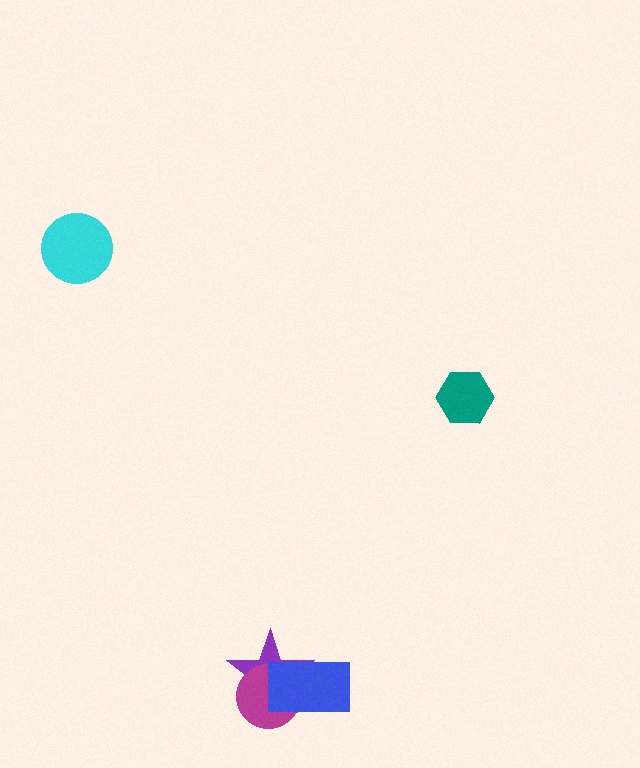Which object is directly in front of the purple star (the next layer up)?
The magenta circle is directly in front of the purple star.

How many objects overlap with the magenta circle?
2 objects overlap with the magenta circle.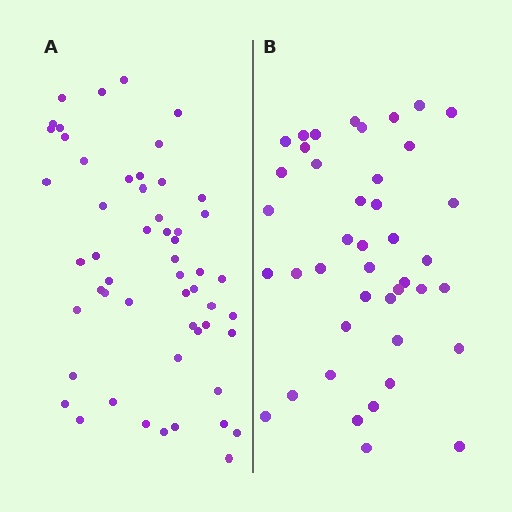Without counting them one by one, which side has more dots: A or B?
Region A (the left region) has more dots.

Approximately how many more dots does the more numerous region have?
Region A has roughly 12 or so more dots than region B.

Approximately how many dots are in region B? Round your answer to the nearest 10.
About 40 dots. (The exact count is 42, which rounds to 40.)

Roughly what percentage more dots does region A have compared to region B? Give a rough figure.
About 30% more.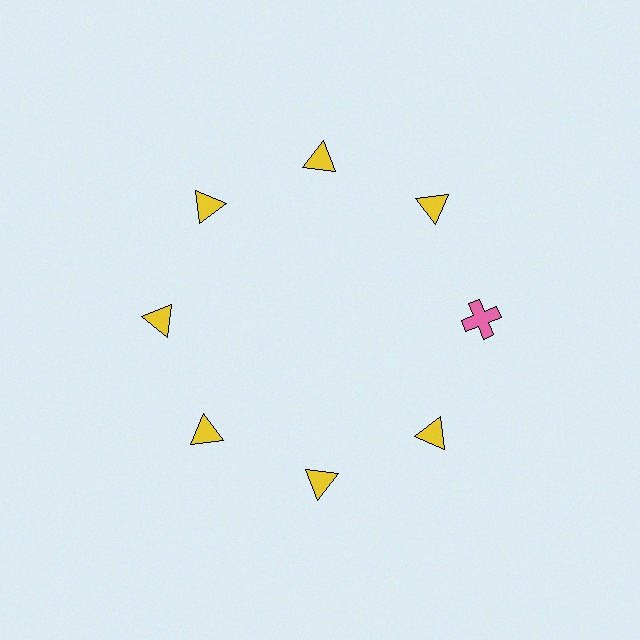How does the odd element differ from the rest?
It differs in both color (pink instead of yellow) and shape (cross instead of triangle).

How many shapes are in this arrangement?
There are 8 shapes arranged in a ring pattern.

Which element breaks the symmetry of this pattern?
The pink cross at roughly the 3 o'clock position breaks the symmetry. All other shapes are yellow triangles.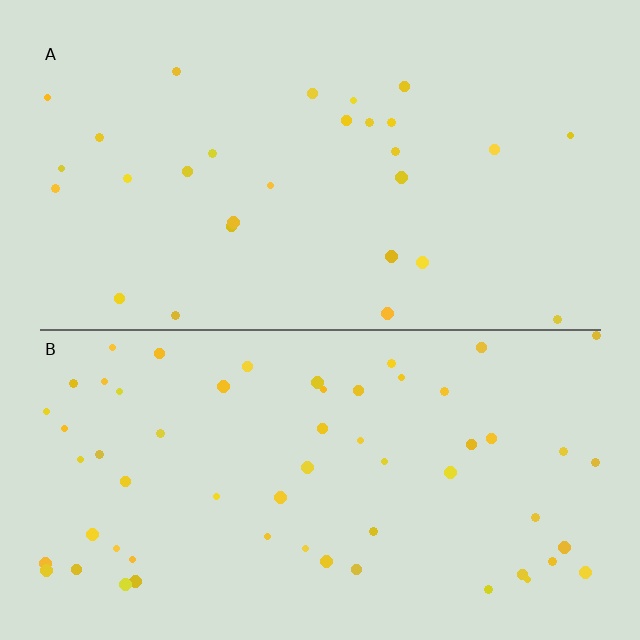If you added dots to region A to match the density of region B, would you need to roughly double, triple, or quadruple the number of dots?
Approximately double.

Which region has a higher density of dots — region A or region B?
B (the bottom).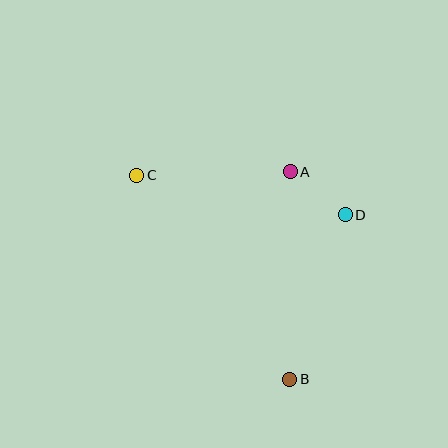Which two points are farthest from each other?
Points B and C are farthest from each other.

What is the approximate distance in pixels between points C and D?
The distance between C and D is approximately 212 pixels.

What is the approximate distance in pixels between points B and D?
The distance between B and D is approximately 174 pixels.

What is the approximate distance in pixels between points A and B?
The distance between A and B is approximately 208 pixels.